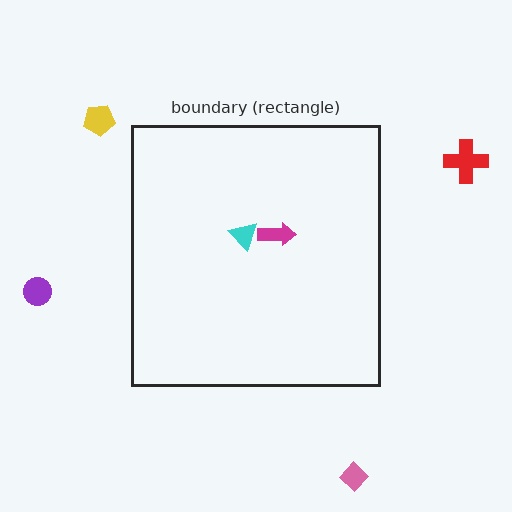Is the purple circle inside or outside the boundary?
Outside.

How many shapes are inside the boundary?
2 inside, 4 outside.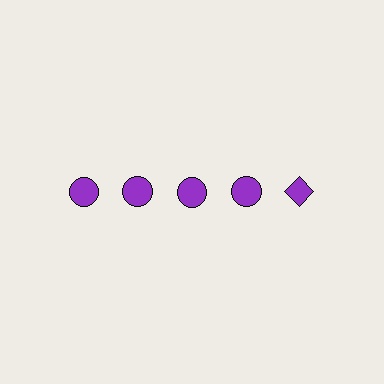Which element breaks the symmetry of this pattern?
The purple diamond in the top row, rightmost column breaks the symmetry. All other shapes are purple circles.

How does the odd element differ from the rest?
It has a different shape: diamond instead of circle.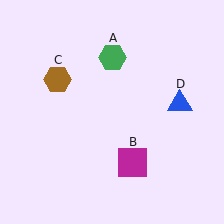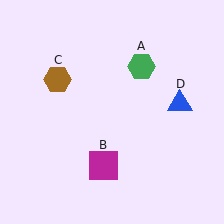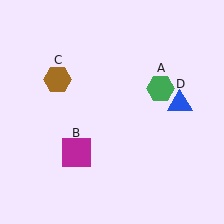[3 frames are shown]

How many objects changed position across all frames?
2 objects changed position: green hexagon (object A), magenta square (object B).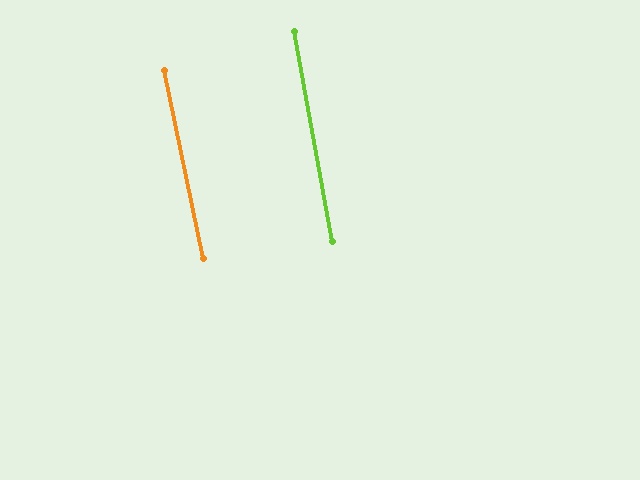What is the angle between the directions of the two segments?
Approximately 2 degrees.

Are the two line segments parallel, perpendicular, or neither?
Parallel — their directions differ by only 1.5°.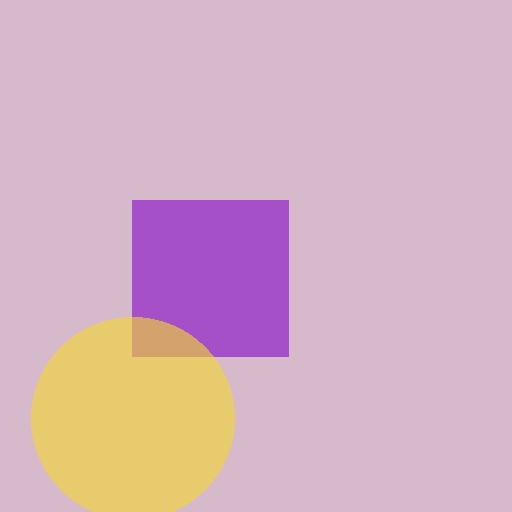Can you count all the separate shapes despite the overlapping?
Yes, there are 2 separate shapes.